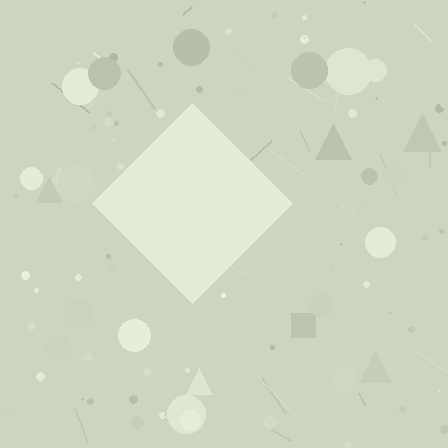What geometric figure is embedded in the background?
A diamond is embedded in the background.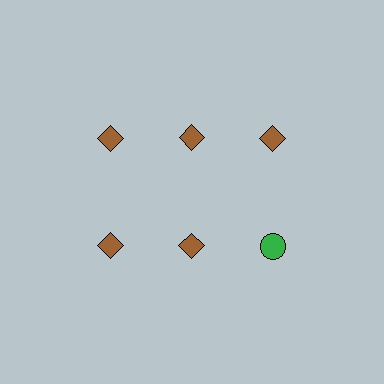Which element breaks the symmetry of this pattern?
The green circle in the second row, center column breaks the symmetry. All other shapes are brown diamonds.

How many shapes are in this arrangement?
There are 6 shapes arranged in a grid pattern.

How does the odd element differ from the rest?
It differs in both color (green instead of brown) and shape (circle instead of diamond).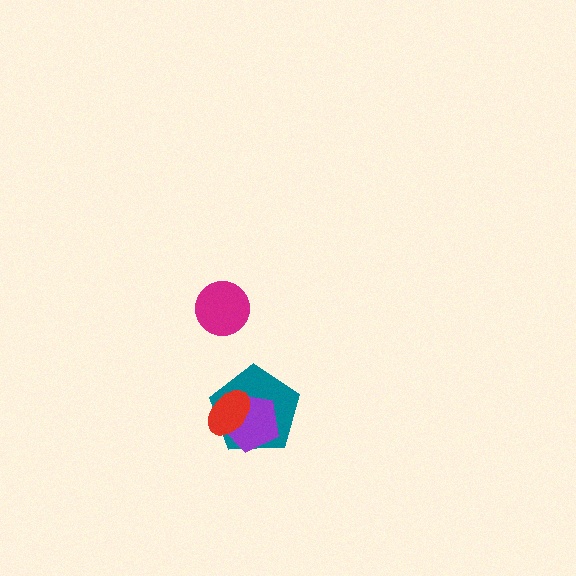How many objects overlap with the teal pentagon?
2 objects overlap with the teal pentagon.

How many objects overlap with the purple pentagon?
2 objects overlap with the purple pentagon.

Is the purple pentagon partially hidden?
Yes, it is partially covered by another shape.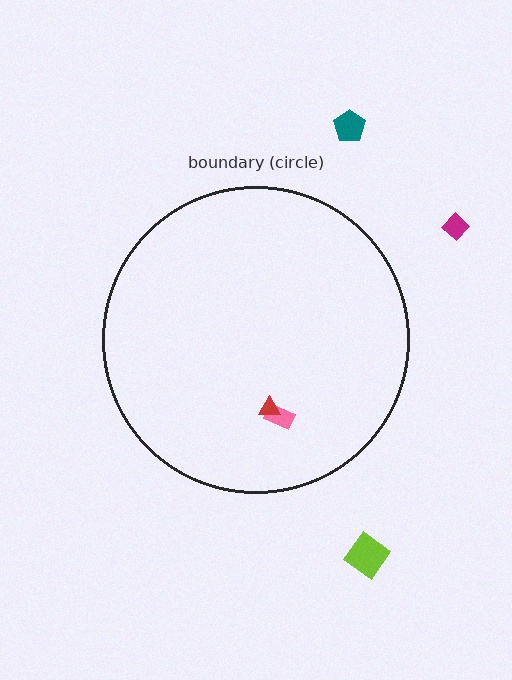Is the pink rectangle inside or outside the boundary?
Inside.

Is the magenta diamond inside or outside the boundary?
Outside.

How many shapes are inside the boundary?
2 inside, 3 outside.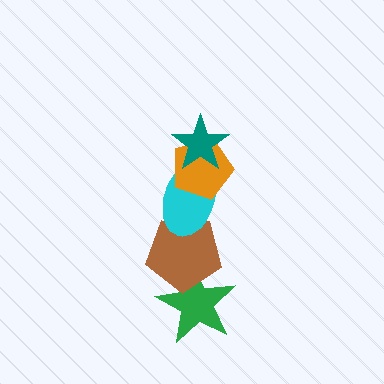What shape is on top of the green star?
The brown pentagon is on top of the green star.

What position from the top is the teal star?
The teal star is 1st from the top.